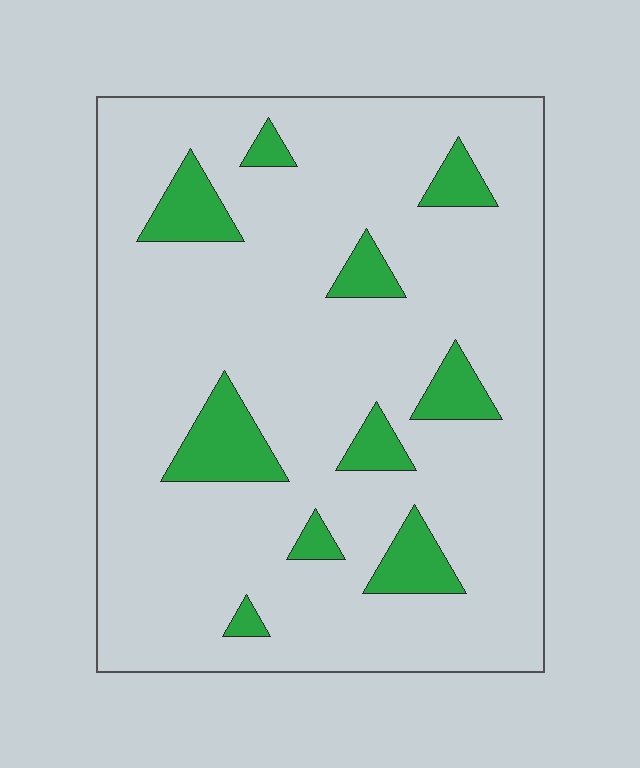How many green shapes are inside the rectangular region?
10.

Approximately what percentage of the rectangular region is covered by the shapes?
Approximately 15%.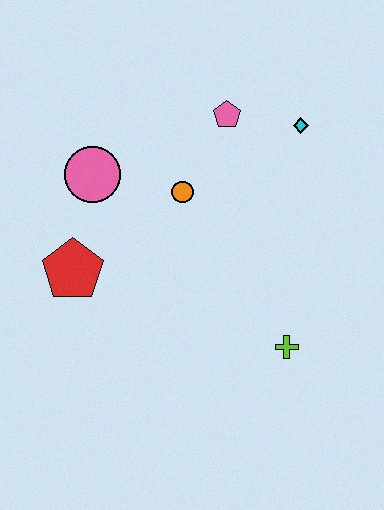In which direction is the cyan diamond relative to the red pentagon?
The cyan diamond is to the right of the red pentagon.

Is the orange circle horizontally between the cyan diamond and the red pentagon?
Yes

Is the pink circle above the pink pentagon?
No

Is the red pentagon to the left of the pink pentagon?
Yes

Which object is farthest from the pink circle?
The lime cross is farthest from the pink circle.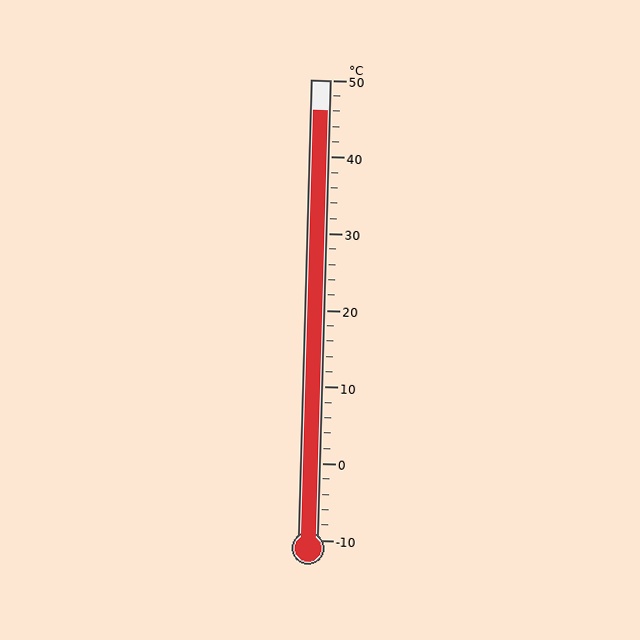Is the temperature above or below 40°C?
The temperature is above 40°C.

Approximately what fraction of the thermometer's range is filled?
The thermometer is filled to approximately 95% of its range.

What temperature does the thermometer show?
The thermometer shows approximately 46°C.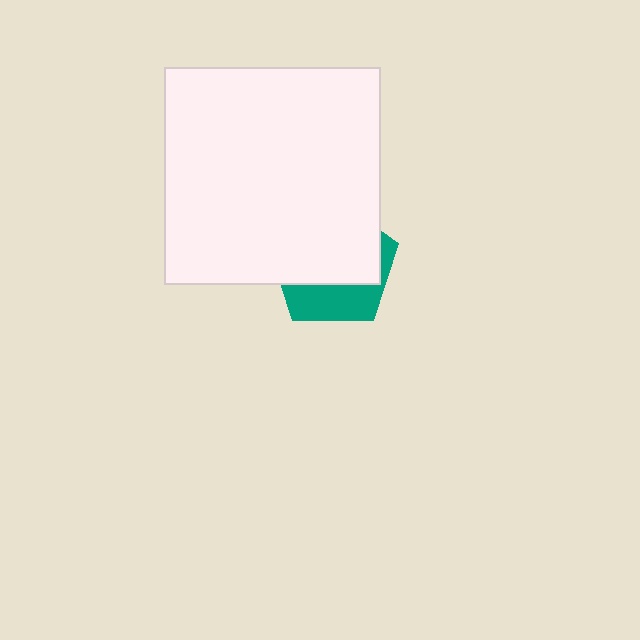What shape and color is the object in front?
The object in front is a white square.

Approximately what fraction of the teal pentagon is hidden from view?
Roughly 66% of the teal pentagon is hidden behind the white square.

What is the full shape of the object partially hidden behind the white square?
The partially hidden object is a teal pentagon.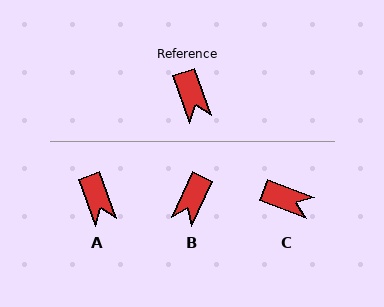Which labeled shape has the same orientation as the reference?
A.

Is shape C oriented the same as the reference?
No, it is off by about 50 degrees.